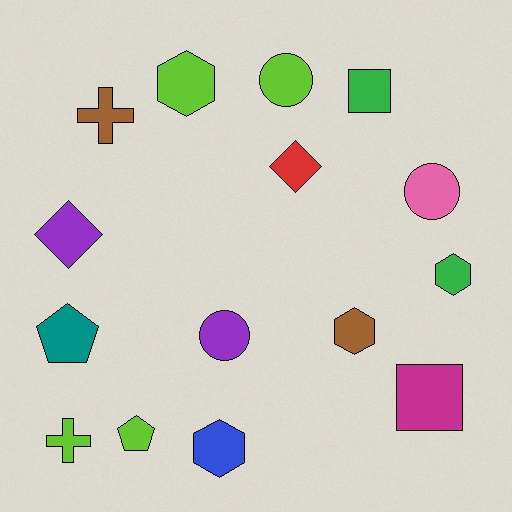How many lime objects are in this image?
There are 4 lime objects.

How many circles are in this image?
There are 3 circles.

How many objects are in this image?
There are 15 objects.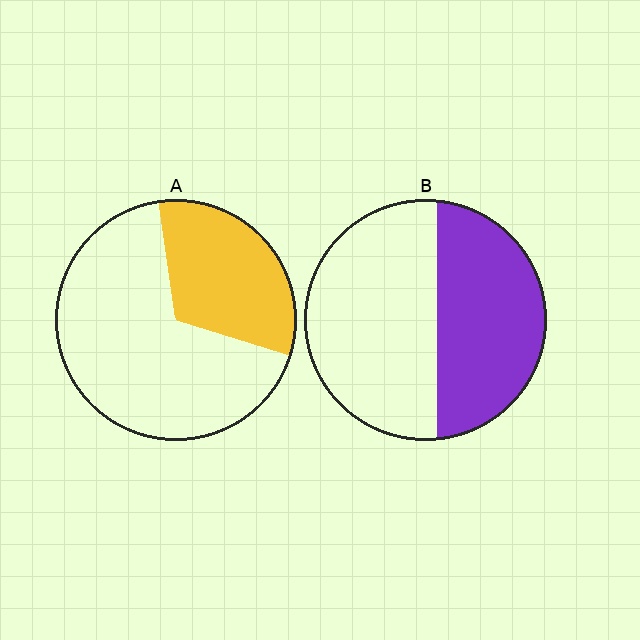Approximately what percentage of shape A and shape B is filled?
A is approximately 30% and B is approximately 45%.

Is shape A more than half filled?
No.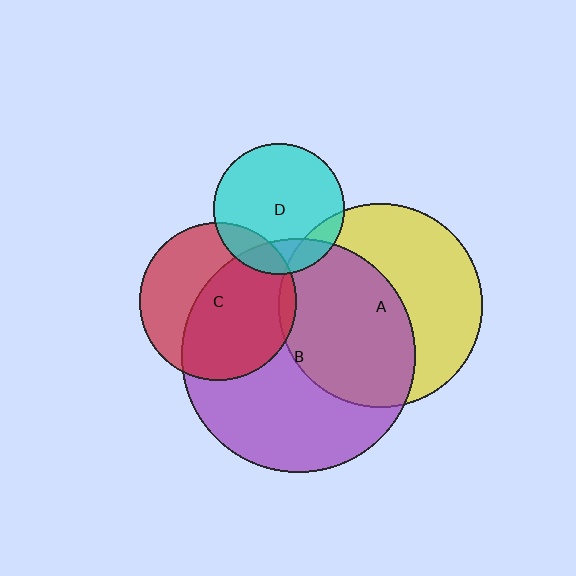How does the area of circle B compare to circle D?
Approximately 3.2 times.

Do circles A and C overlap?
Yes.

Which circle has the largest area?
Circle B (purple).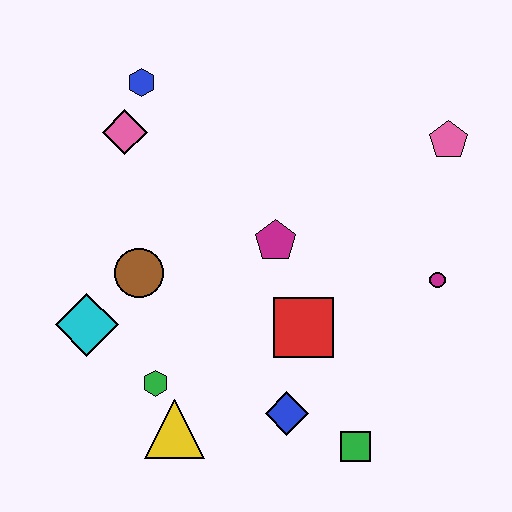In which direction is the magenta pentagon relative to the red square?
The magenta pentagon is above the red square.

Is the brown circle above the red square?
Yes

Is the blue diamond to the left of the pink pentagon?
Yes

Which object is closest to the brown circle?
The cyan diamond is closest to the brown circle.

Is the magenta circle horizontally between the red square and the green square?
No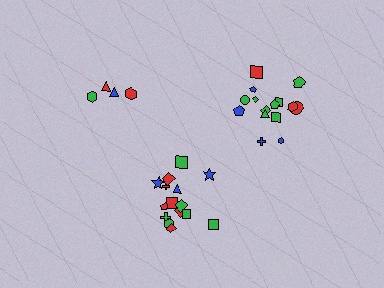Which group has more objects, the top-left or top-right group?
The top-right group.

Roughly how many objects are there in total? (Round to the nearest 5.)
Roughly 35 objects in total.